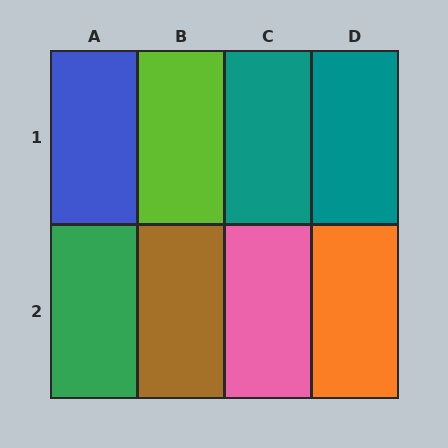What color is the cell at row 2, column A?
Green.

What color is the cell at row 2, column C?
Pink.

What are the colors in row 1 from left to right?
Blue, lime, teal, teal.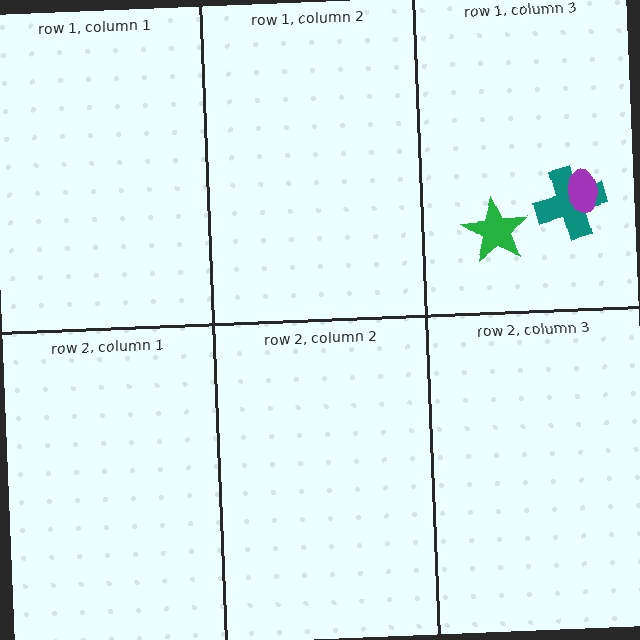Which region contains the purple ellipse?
The row 1, column 3 region.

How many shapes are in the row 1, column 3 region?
3.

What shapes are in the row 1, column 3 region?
The teal cross, the purple ellipse, the green star.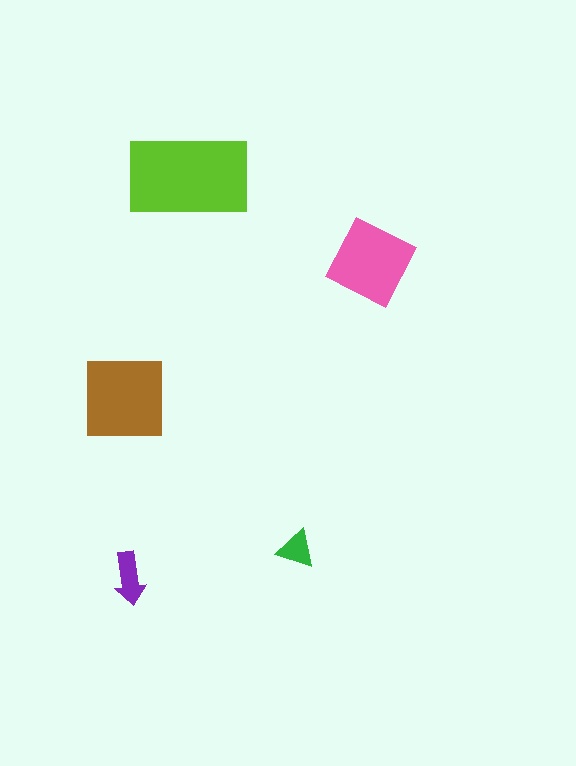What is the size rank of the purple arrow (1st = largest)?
4th.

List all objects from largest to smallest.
The lime rectangle, the brown square, the pink diamond, the purple arrow, the green triangle.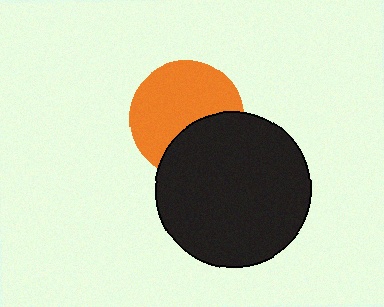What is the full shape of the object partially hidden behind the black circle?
The partially hidden object is an orange circle.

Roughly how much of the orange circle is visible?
About half of it is visible (roughly 65%).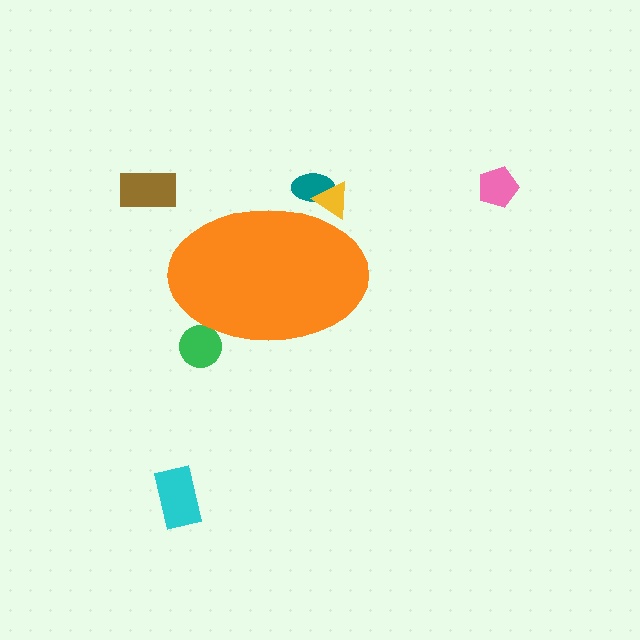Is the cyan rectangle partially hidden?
No, the cyan rectangle is fully visible.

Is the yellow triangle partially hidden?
Yes, the yellow triangle is partially hidden behind the orange ellipse.